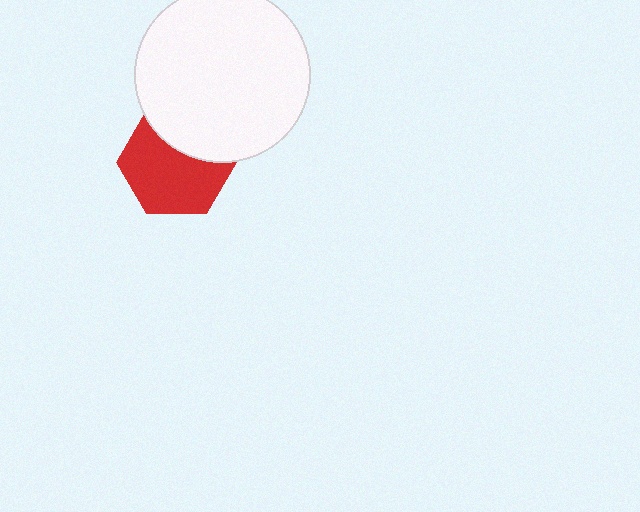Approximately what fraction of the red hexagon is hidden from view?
Roughly 33% of the red hexagon is hidden behind the white circle.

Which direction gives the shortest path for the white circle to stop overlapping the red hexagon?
Moving up gives the shortest separation.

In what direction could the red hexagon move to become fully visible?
The red hexagon could move down. That would shift it out from behind the white circle entirely.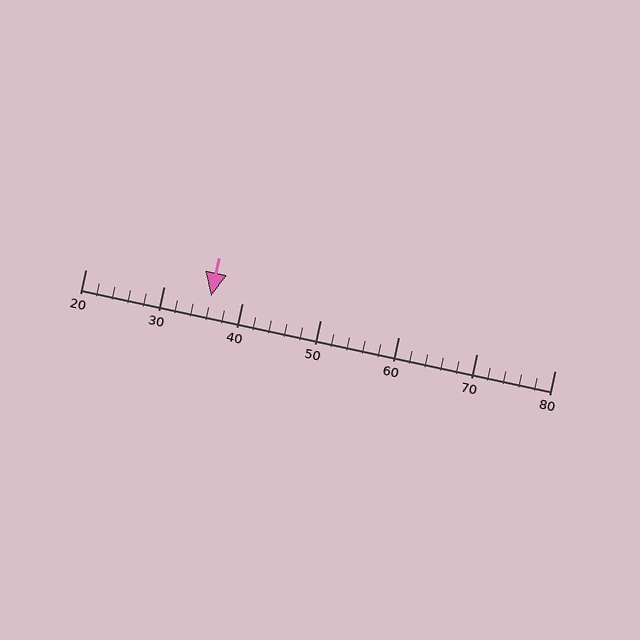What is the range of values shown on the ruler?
The ruler shows values from 20 to 80.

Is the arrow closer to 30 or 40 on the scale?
The arrow is closer to 40.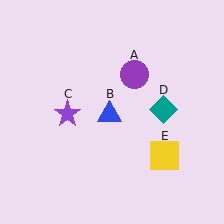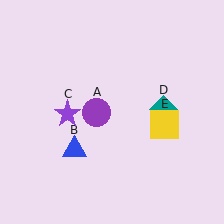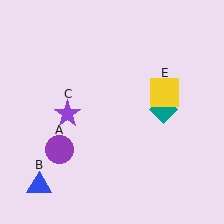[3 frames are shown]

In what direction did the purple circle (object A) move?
The purple circle (object A) moved down and to the left.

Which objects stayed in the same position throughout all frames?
Purple star (object C) and teal diamond (object D) remained stationary.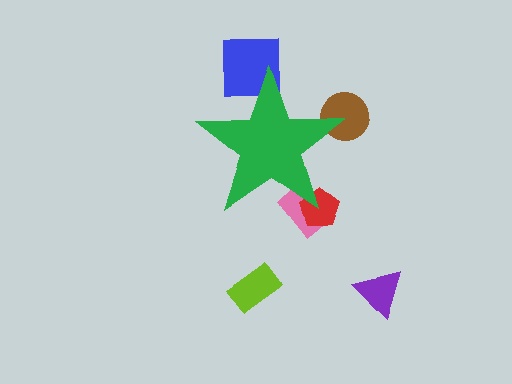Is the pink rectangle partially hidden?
Yes, the pink rectangle is partially hidden behind the green star.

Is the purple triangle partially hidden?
No, the purple triangle is fully visible.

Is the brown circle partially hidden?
Yes, the brown circle is partially hidden behind the green star.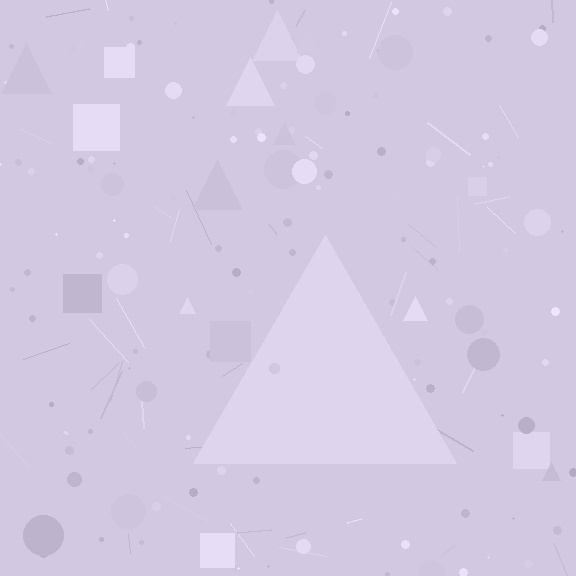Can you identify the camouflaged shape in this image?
The camouflaged shape is a triangle.